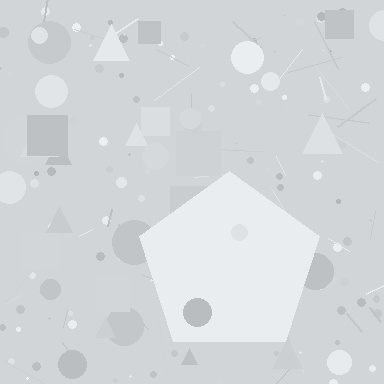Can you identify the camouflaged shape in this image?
The camouflaged shape is a pentagon.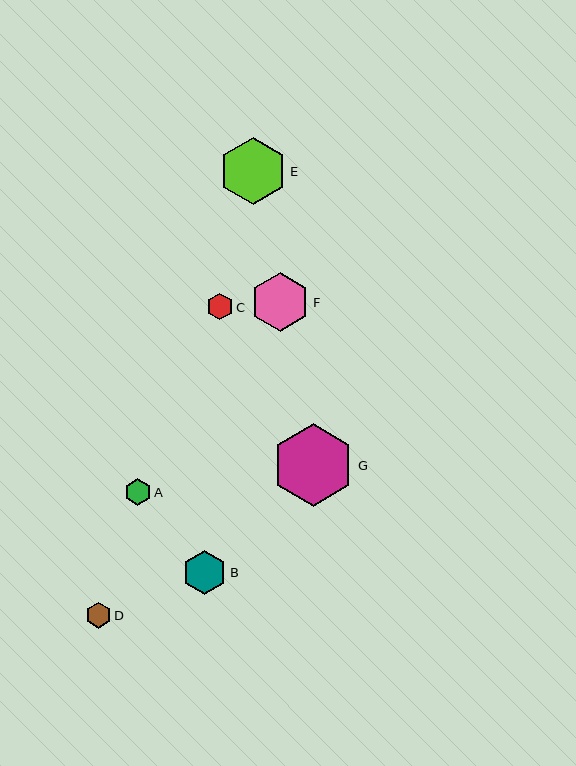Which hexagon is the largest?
Hexagon G is the largest with a size of approximately 83 pixels.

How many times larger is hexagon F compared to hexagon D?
Hexagon F is approximately 2.3 times the size of hexagon D.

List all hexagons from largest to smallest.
From largest to smallest: G, E, F, B, A, C, D.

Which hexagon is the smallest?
Hexagon D is the smallest with a size of approximately 26 pixels.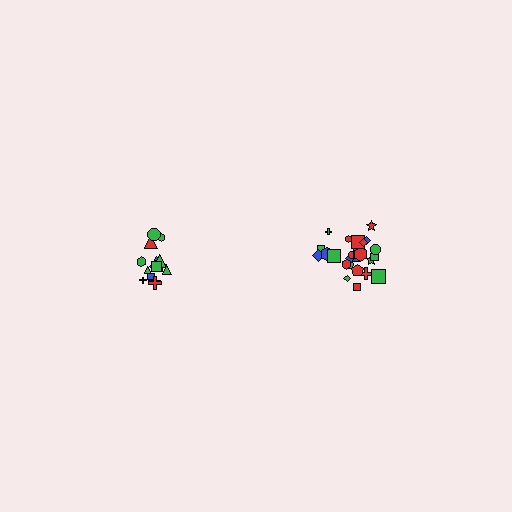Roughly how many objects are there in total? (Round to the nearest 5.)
Roughly 40 objects in total.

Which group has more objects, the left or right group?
The right group.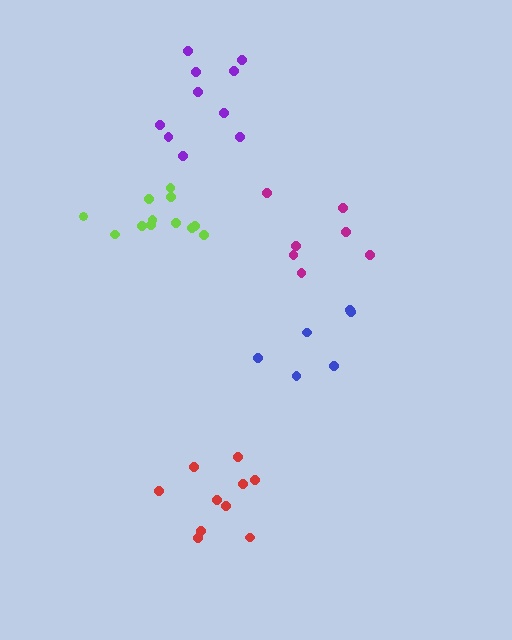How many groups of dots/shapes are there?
There are 5 groups.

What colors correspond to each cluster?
The clusters are colored: magenta, purple, blue, red, lime.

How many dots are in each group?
Group 1: 7 dots, Group 2: 10 dots, Group 3: 6 dots, Group 4: 10 dots, Group 5: 12 dots (45 total).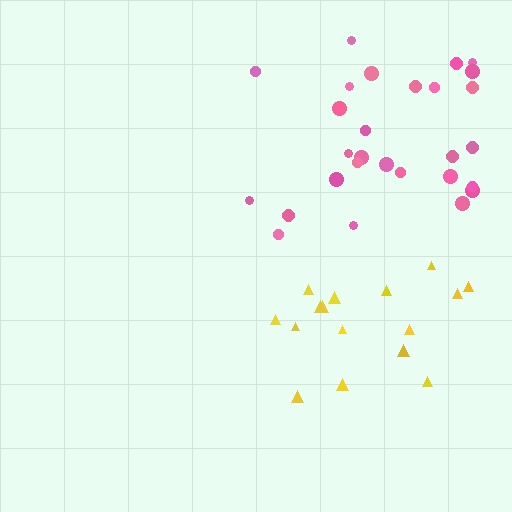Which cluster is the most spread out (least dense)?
Pink.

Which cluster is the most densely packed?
Yellow.